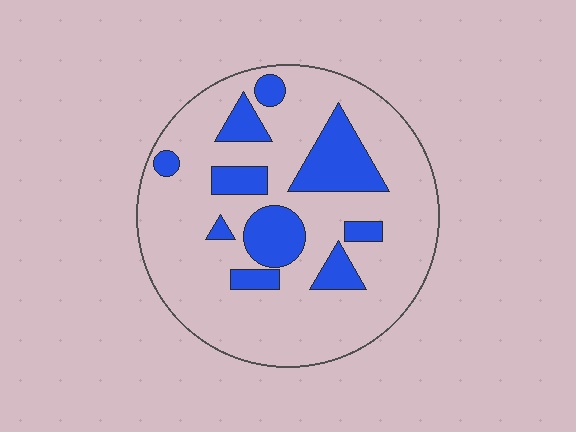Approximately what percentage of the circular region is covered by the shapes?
Approximately 20%.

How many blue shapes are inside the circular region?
10.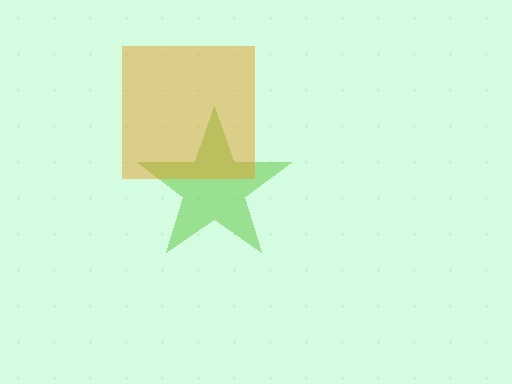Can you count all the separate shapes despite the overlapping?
Yes, there are 2 separate shapes.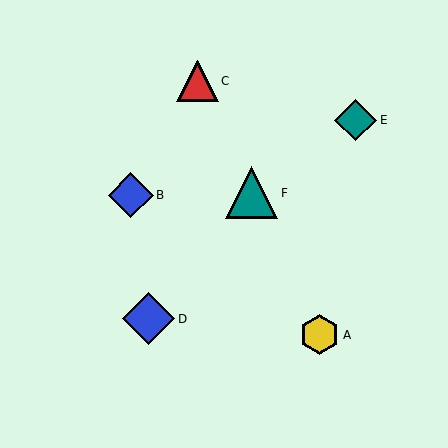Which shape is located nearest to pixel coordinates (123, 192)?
The blue diamond (labeled B) at (131, 195) is nearest to that location.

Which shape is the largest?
The teal triangle (labeled F) is the largest.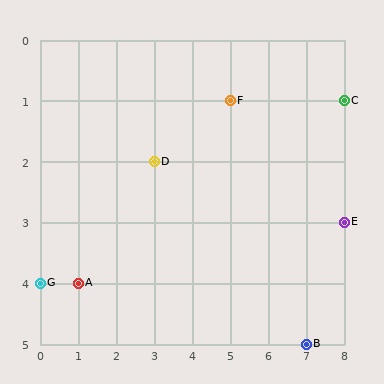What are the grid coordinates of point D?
Point D is at grid coordinates (3, 2).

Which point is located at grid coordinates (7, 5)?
Point B is at (7, 5).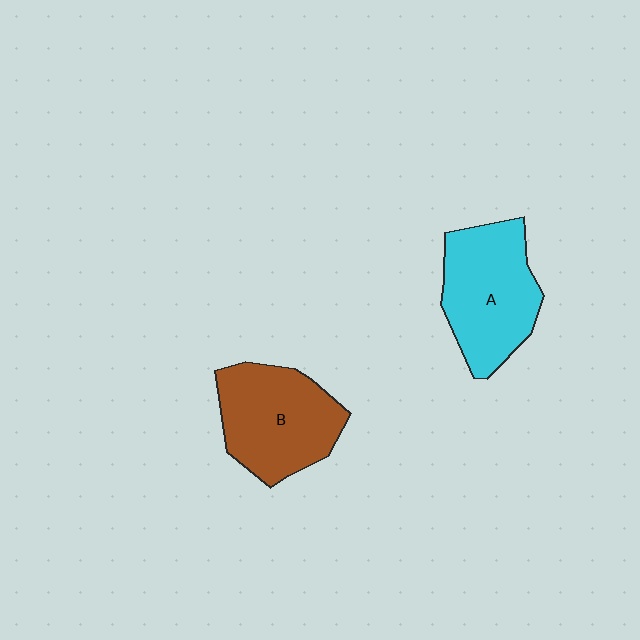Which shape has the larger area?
Shape A (cyan).